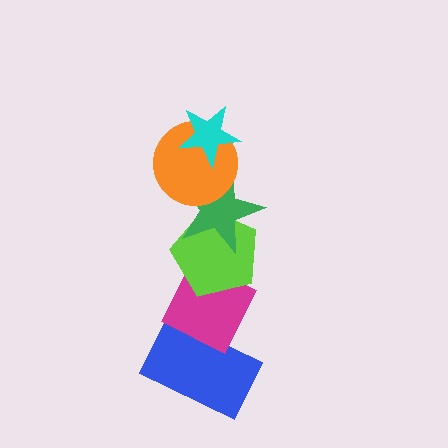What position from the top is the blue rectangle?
The blue rectangle is 6th from the top.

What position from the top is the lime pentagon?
The lime pentagon is 4th from the top.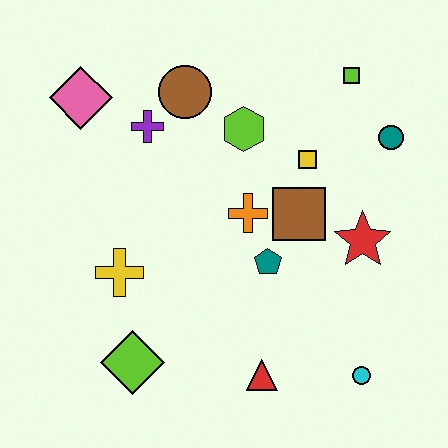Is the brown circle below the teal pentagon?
No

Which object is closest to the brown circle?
The purple cross is closest to the brown circle.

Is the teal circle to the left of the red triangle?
No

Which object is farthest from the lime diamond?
The lime square is farthest from the lime diamond.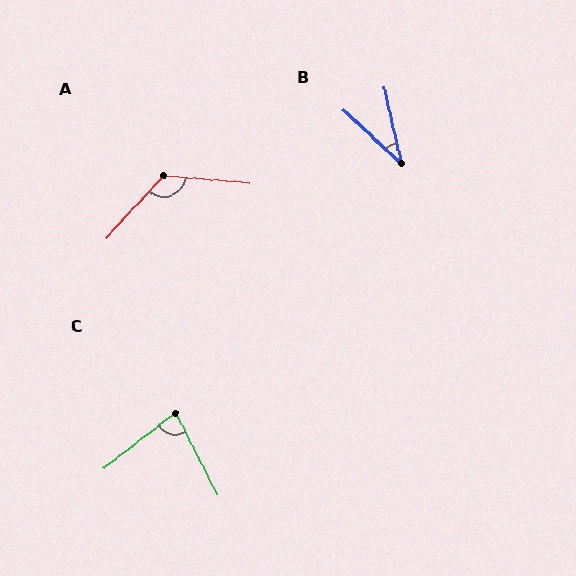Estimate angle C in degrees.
Approximately 79 degrees.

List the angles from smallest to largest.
B (35°), C (79°), A (128°).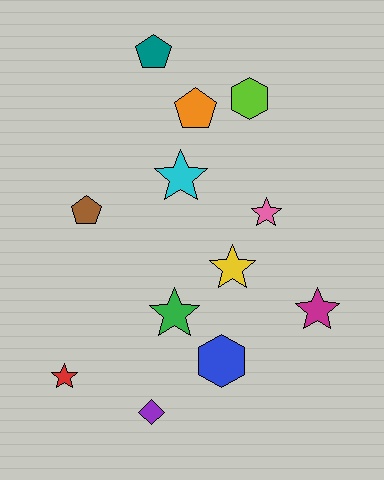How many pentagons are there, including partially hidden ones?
There are 3 pentagons.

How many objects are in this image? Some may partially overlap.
There are 12 objects.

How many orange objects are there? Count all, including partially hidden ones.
There is 1 orange object.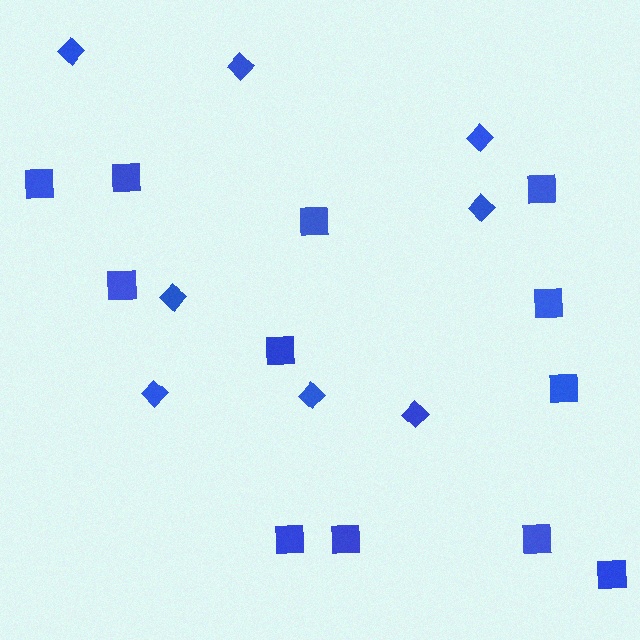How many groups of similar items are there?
There are 2 groups: one group of diamonds (8) and one group of squares (12).